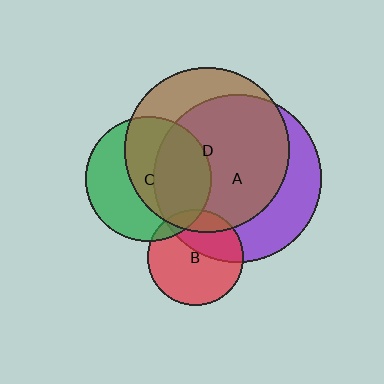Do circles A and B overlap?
Yes.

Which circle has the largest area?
Circle A (purple).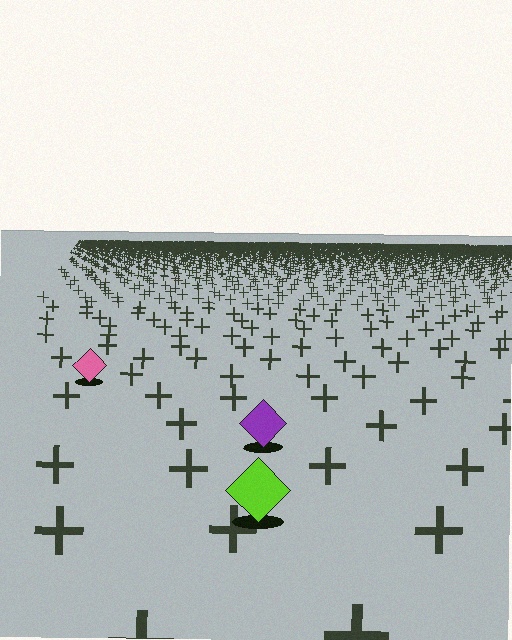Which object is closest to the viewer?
The lime diamond is closest. The texture marks near it are larger and more spread out.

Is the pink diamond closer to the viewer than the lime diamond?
No. The lime diamond is closer — you can tell from the texture gradient: the ground texture is coarser near it.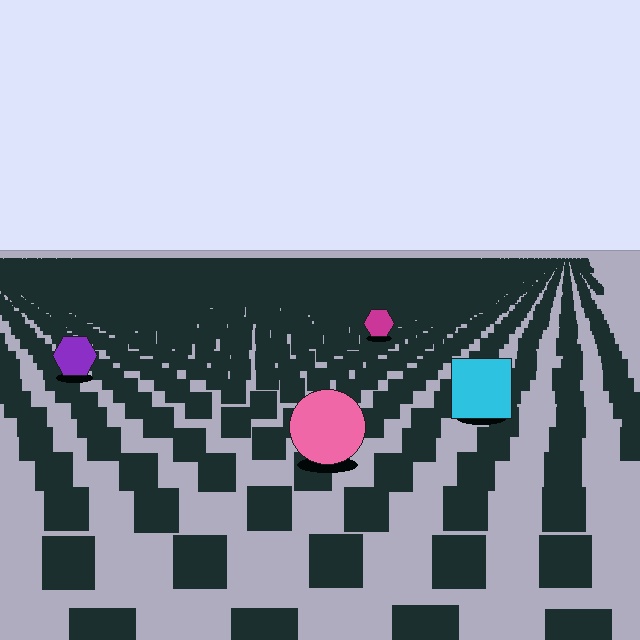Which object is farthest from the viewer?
The magenta hexagon is farthest from the viewer. It appears smaller and the ground texture around it is denser.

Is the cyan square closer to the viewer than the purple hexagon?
Yes. The cyan square is closer — you can tell from the texture gradient: the ground texture is coarser near it.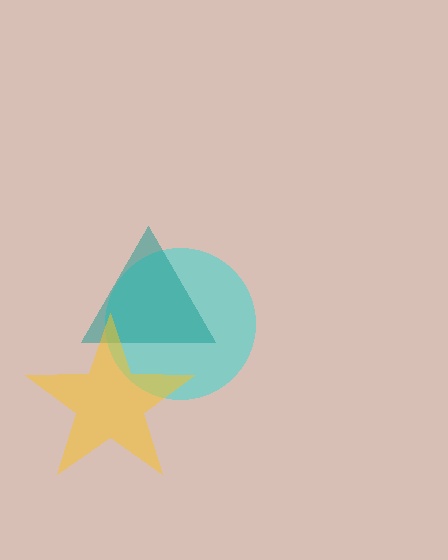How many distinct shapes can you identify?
There are 3 distinct shapes: a cyan circle, a teal triangle, a yellow star.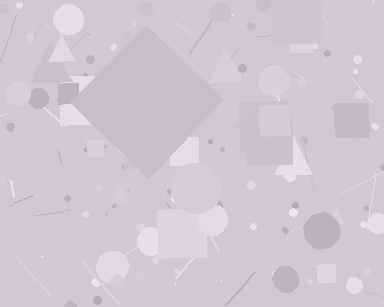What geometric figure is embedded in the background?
A diamond is embedded in the background.